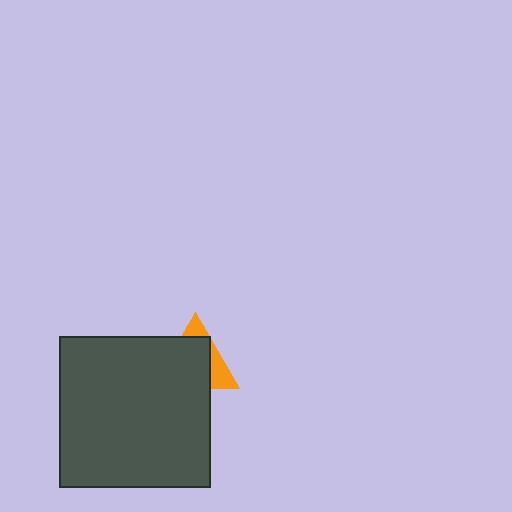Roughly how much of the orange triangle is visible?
A small part of it is visible (roughly 30%).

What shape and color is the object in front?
The object in front is a dark gray square.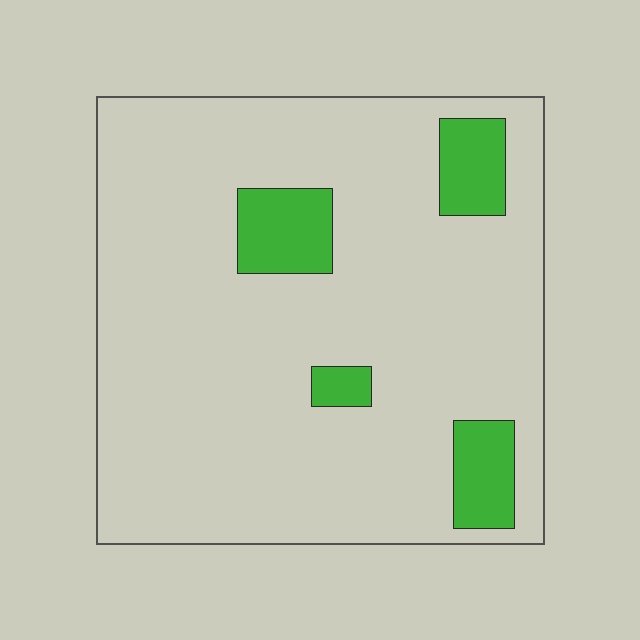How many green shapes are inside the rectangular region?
4.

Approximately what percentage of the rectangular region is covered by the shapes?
Approximately 10%.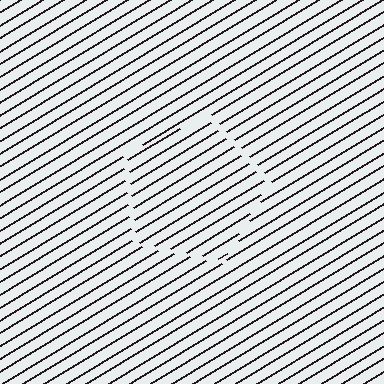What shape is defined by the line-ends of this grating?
An illusory pentagon. The interior of the shape contains the same grating, shifted by half a period — the contour is defined by the phase discontinuity where line-ends from the inner and outer gratings abut.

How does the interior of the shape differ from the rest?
The interior of the shape contains the same grating, shifted by half a period — the contour is defined by the phase discontinuity where line-ends from the inner and outer gratings abut.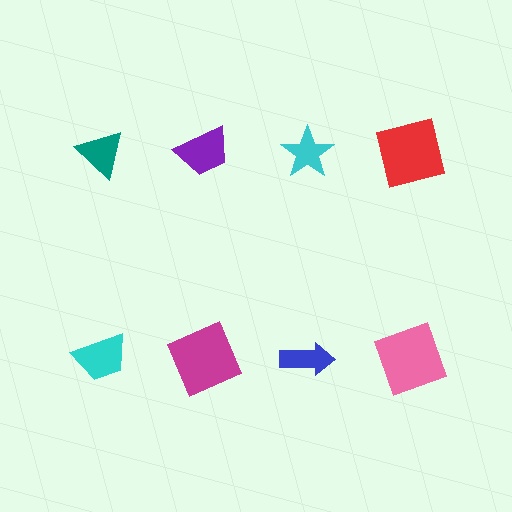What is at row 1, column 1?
A teal triangle.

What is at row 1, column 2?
A purple trapezoid.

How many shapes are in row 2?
4 shapes.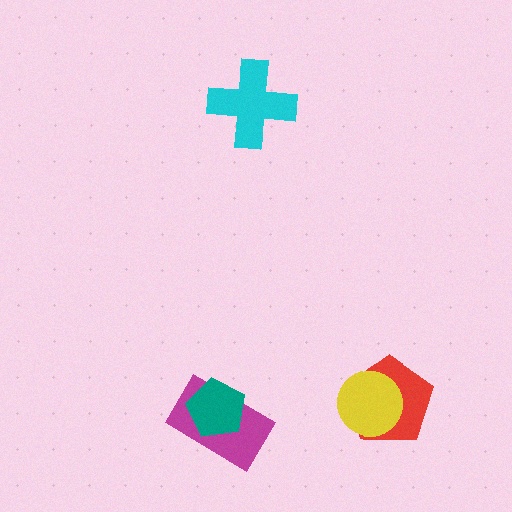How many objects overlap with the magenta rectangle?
1 object overlaps with the magenta rectangle.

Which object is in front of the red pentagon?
The yellow circle is in front of the red pentagon.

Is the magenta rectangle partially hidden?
Yes, it is partially covered by another shape.